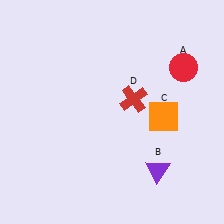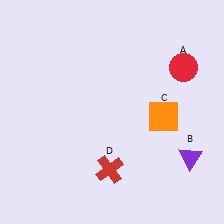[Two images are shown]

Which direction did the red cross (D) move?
The red cross (D) moved down.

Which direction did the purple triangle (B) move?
The purple triangle (B) moved right.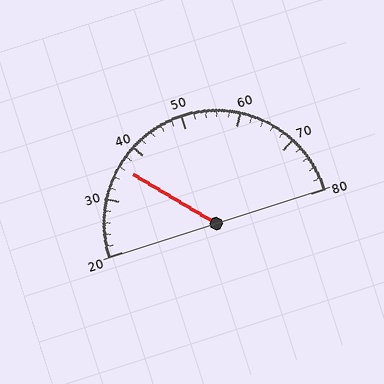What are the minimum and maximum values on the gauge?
The gauge ranges from 20 to 80.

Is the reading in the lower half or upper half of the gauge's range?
The reading is in the lower half of the range (20 to 80).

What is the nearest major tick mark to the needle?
The nearest major tick mark is 40.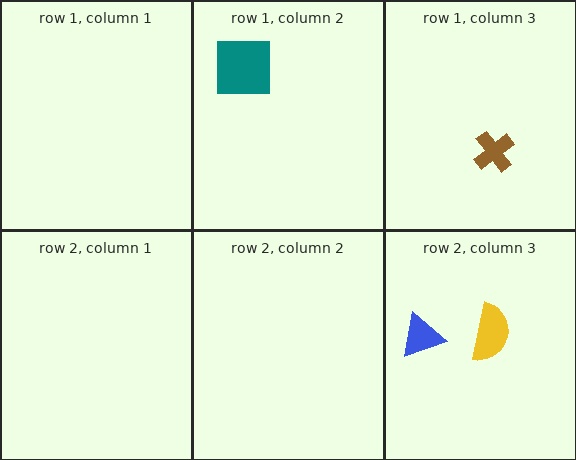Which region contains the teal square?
The row 1, column 2 region.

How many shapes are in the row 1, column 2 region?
1.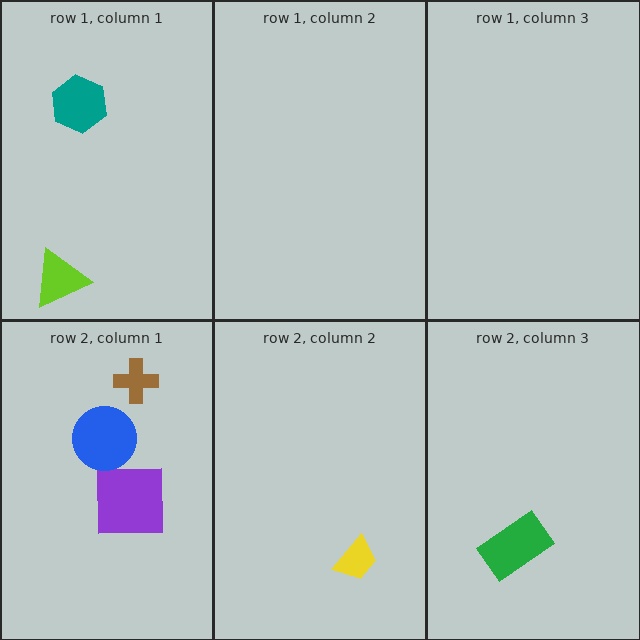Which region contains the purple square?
The row 2, column 1 region.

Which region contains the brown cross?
The row 2, column 1 region.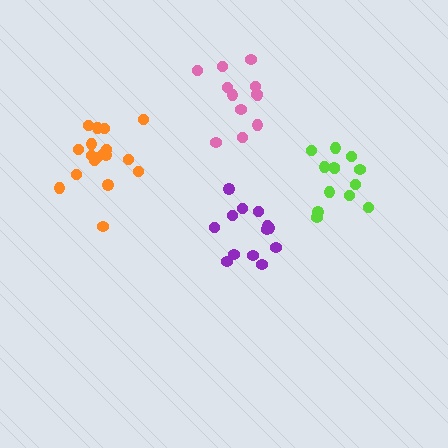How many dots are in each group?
Group 1: 13 dots, Group 2: 12 dots, Group 3: 13 dots, Group 4: 18 dots (56 total).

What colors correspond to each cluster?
The clusters are colored: lime, pink, purple, orange.